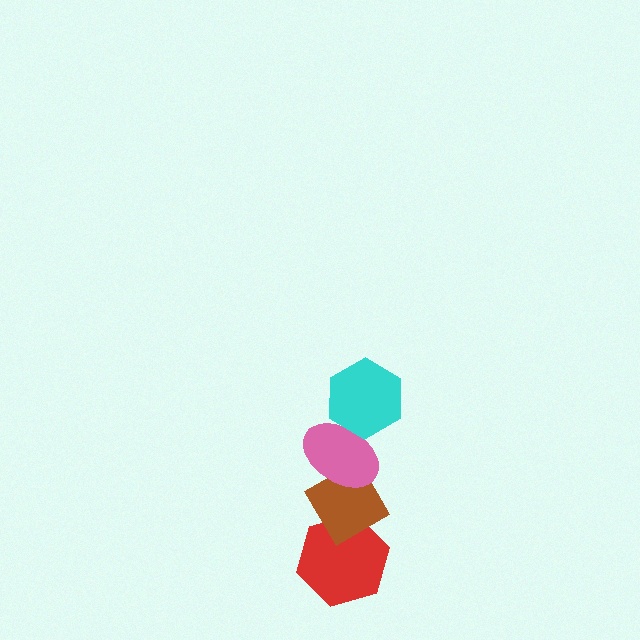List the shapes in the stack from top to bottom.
From top to bottom: the cyan hexagon, the pink ellipse, the brown diamond, the red hexagon.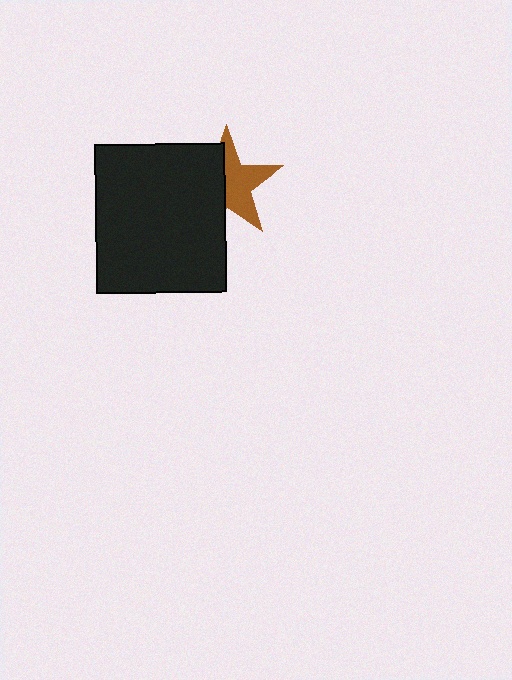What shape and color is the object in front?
The object in front is a black rectangle.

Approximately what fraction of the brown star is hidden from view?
Roughly 45% of the brown star is hidden behind the black rectangle.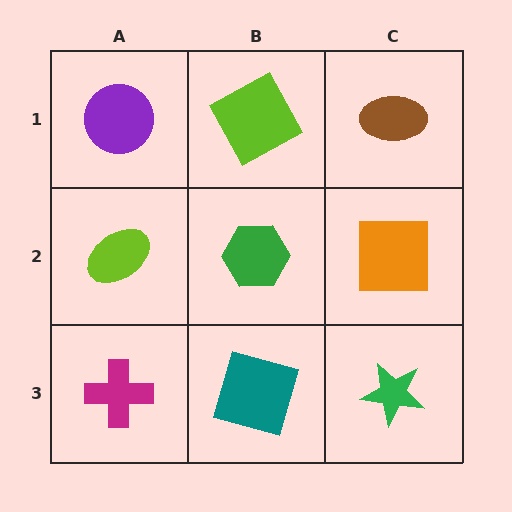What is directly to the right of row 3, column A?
A teal square.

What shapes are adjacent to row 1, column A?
A lime ellipse (row 2, column A), a lime square (row 1, column B).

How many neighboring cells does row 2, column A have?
3.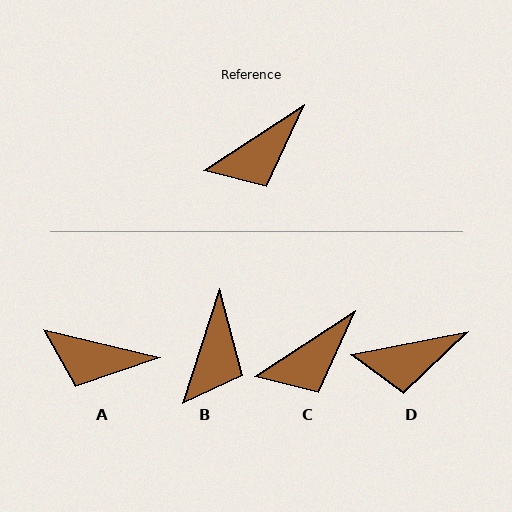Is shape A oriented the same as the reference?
No, it is off by about 47 degrees.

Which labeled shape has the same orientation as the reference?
C.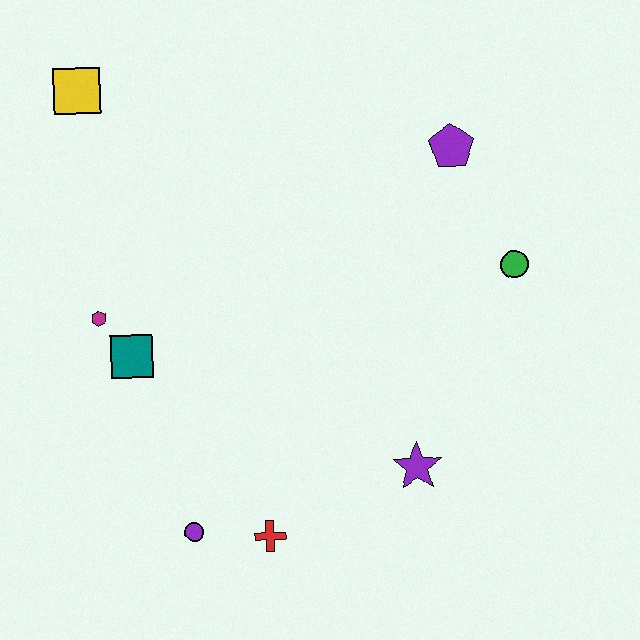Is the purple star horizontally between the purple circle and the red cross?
No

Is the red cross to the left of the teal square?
No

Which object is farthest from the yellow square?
The purple star is farthest from the yellow square.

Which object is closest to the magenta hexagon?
The teal square is closest to the magenta hexagon.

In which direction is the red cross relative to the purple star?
The red cross is to the left of the purple star.